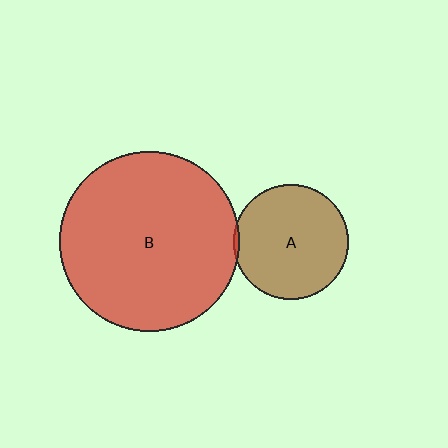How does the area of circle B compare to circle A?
Approximately 2.4 times.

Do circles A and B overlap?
Yes.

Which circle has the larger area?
Circle B (red).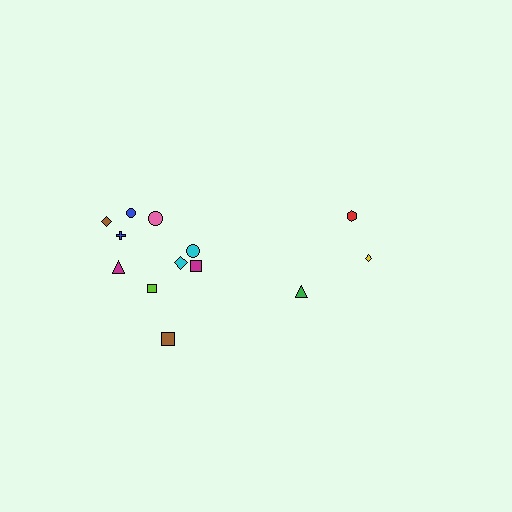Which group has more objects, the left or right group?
The left group.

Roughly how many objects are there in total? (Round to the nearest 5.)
Roughly 15 objects in total.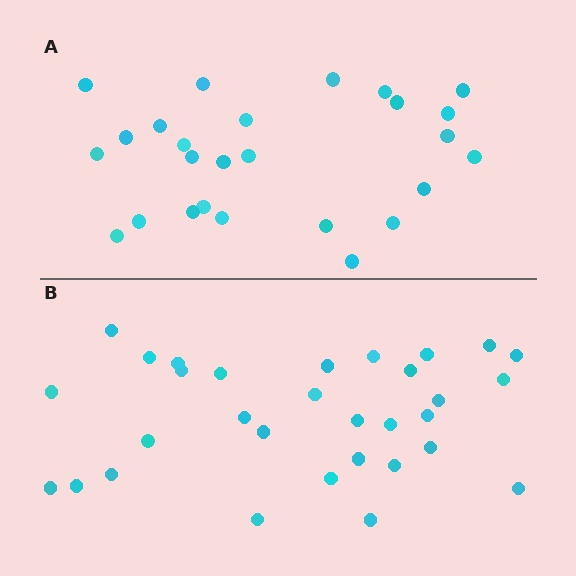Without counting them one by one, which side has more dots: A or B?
Region B (the bottom region) has more dots.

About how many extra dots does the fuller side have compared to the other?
Region B has about 5 more dots than region A.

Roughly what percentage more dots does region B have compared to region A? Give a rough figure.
About 20% more.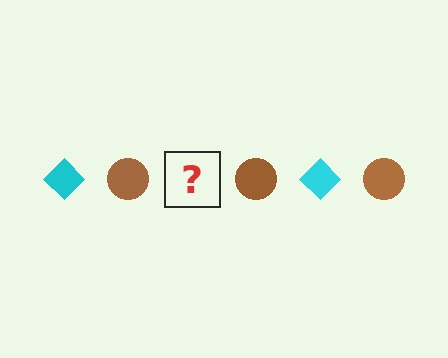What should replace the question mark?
The question mark should be replaced with a cyan diamond.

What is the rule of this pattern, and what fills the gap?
The rule is that the pattern alternates between cyan diamond and brown circle. The gap should be filled with a cyan diamond.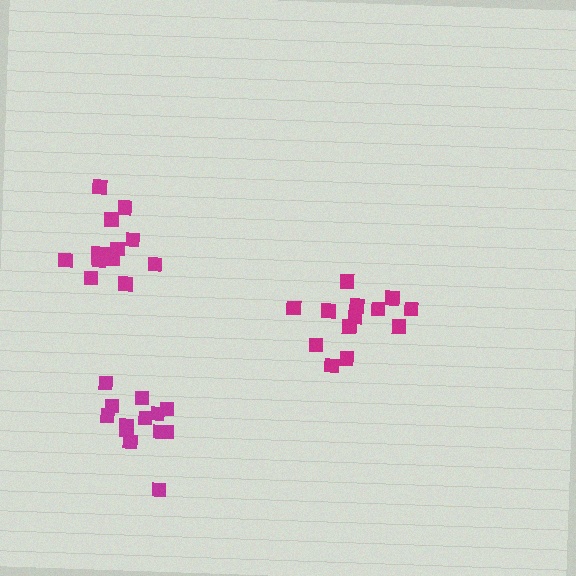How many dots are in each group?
Group 1: 13 dots, Group 2: 13 dots, Group 3: 14 dots (40 total).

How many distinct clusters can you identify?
There are 3 distinct clusters.